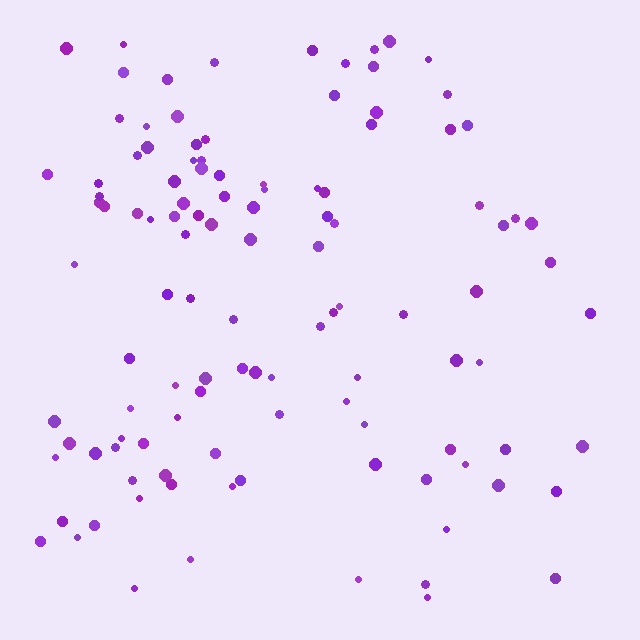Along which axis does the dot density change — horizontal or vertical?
Horizontal.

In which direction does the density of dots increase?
From right to left, with the left side densest.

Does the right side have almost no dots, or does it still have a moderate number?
Still a moderate number, just noticeably fewer than the left.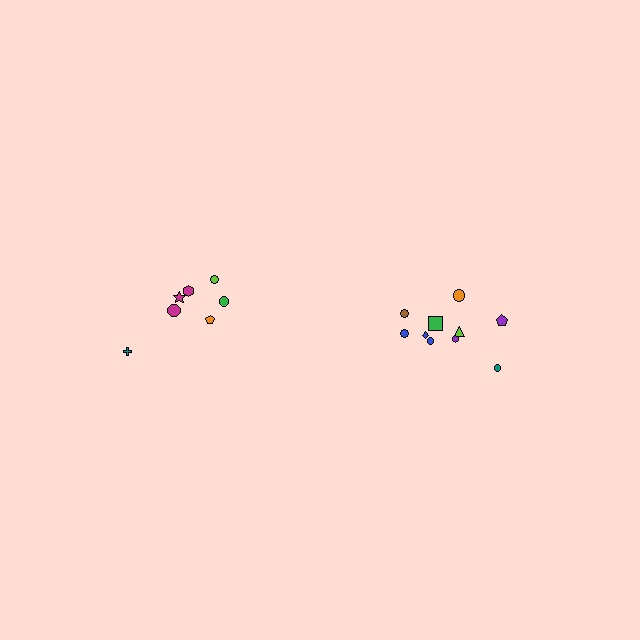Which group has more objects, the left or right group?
The right group.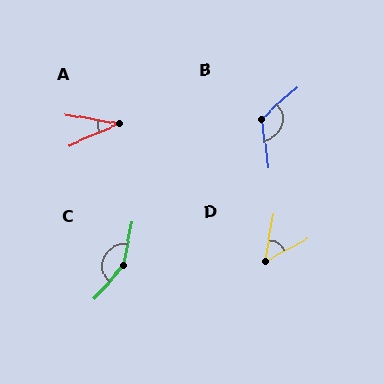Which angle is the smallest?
A, at approximately 34 degrees.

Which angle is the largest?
C, at approximately 149 degrees.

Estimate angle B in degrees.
Approximately 124 degrees.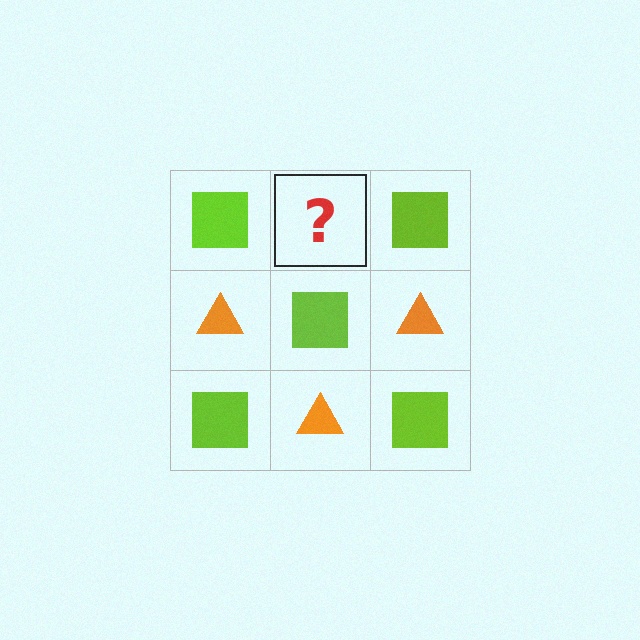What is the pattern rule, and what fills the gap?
The rule is that it alternates lime square and orange triangle in a checkerboard pattern. The gap should be filled with an orange triangle.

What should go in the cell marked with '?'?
The missing cell should contain an orange triangle.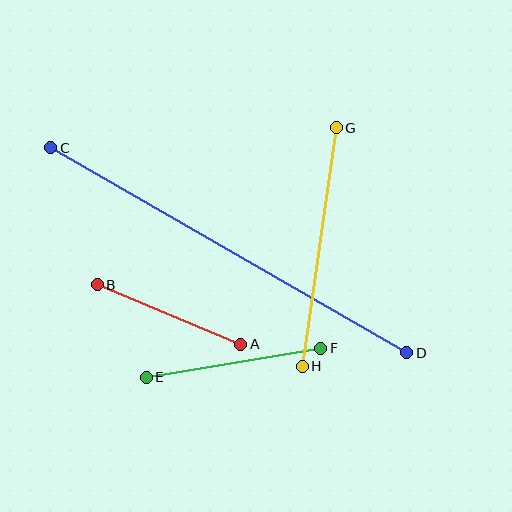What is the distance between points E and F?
The distance is approximately 177 pixels.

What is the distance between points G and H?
The distance is approximately 241 pixels.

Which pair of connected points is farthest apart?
Points C and D are farthest apart.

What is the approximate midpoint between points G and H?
The midpoint is at approximately (319, 247) pixels.